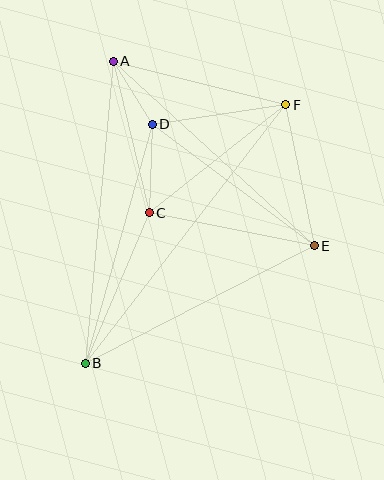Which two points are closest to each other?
Points A and D are closest to each other.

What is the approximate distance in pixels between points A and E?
The distance between A and E is approximately 273 pixels.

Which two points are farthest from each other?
Points B and F are farthest from each other.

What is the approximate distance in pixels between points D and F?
The distance between D and F is approximately 135 pixels.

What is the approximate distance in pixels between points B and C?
The distance between B and C is approximately 164 pixels.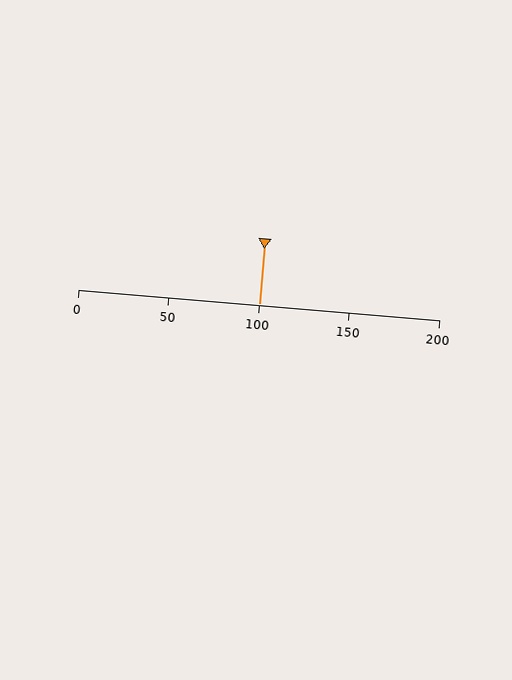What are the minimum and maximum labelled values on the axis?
The axis runs from 0 to 200.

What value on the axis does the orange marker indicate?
The marker indicates approximately 100.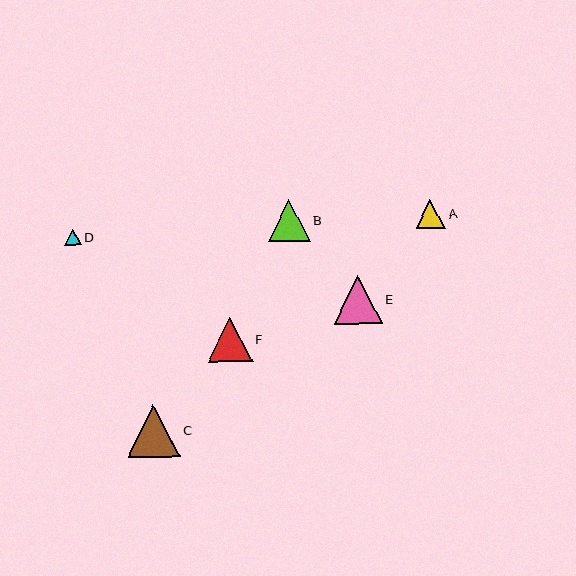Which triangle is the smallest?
Triangle D is the smallest with a size of approximately 17 pixels.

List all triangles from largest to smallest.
From largest to smallest: C, E, F, B, A, D.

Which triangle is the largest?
Triangle C is the largest with a size of approximately 53 pixels.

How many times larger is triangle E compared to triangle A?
Triangle E is approximately 1.7 times the size of triangle A.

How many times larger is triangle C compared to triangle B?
Triangle C is approximately 1.3 times the size of triangle B.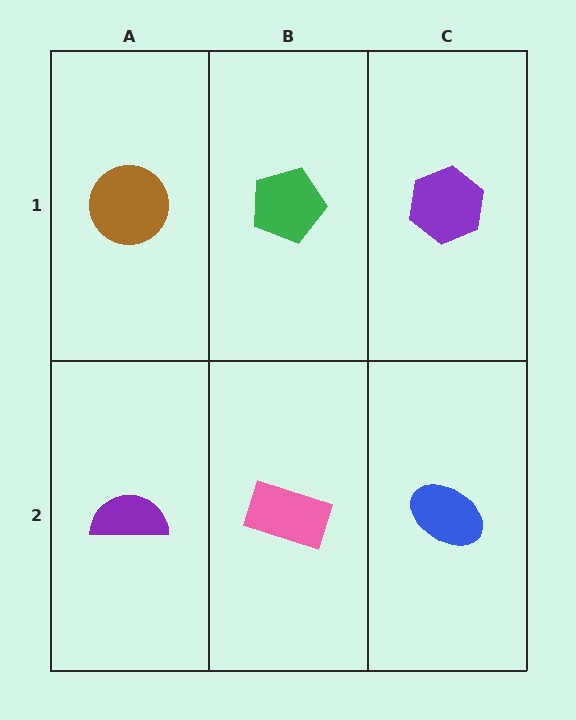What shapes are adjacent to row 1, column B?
A pink rectangle (row 2, column B), a brown circle (row 1, column A), a purple hexagon (row 1, column C).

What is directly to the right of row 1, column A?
A green pentagon.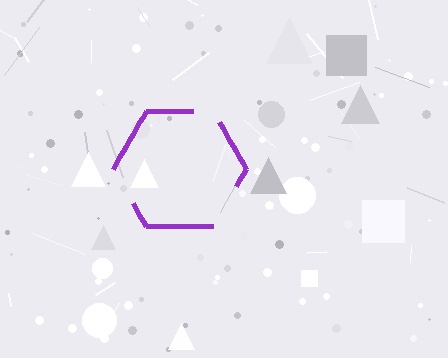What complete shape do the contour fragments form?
The contour fragments form a hexagon.